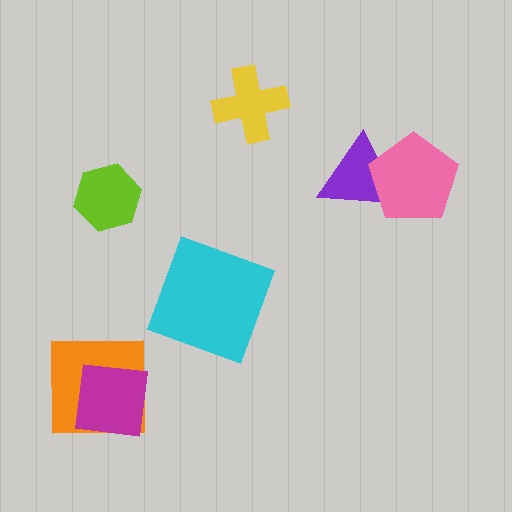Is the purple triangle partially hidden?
Yes, it is partially covered by another shape.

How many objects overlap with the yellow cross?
0 objects overlap with the yellow cross.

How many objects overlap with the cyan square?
0 objects overlap with the cyan square.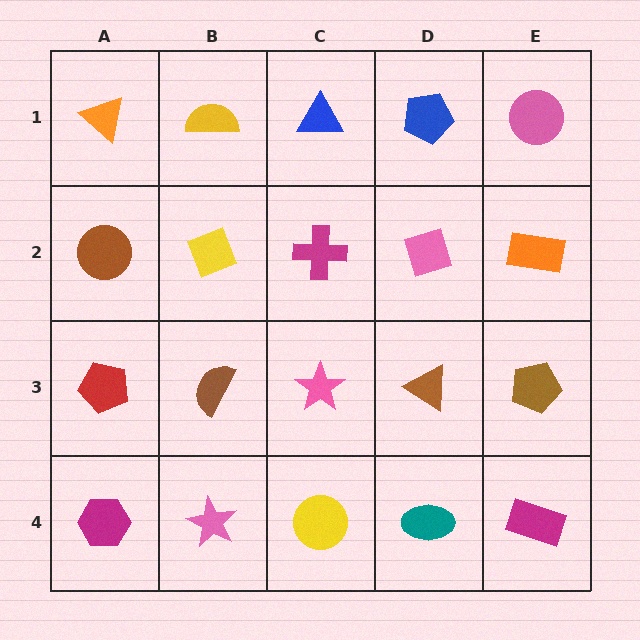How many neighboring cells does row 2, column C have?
4.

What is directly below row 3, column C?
A yellow circle.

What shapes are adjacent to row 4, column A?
A red pentagon (row 3, column A), a pink star (row 4, column B).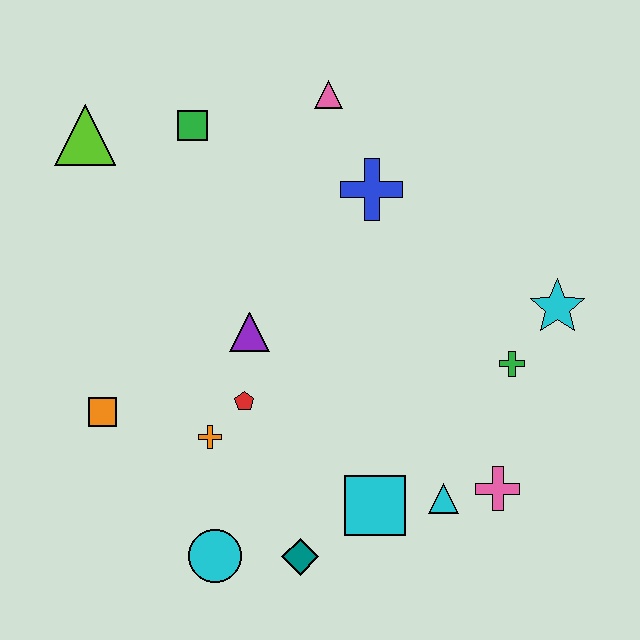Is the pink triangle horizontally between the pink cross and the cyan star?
No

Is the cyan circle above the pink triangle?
No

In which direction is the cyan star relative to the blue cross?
The cyan star is to the right of the blue cross.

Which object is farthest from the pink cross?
The lime triangle is farthest from the pink cross.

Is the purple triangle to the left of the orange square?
No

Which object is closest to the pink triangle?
The blue cross is closest to the pink triangle.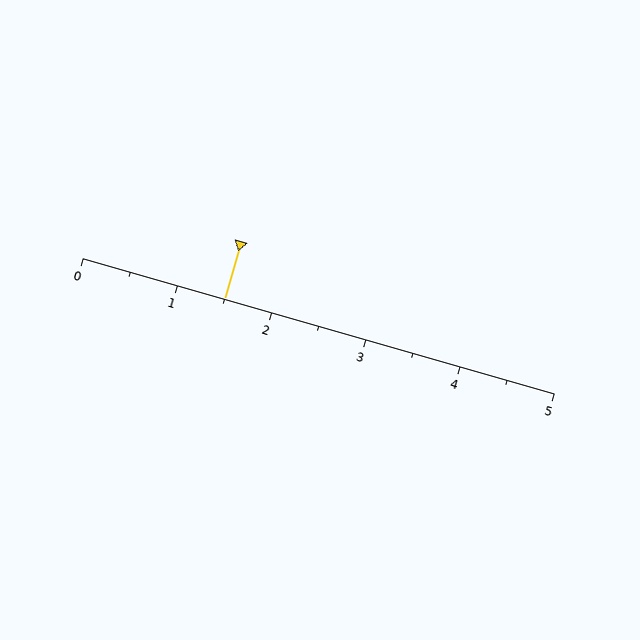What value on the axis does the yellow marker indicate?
The marker indicates approximately 1.5.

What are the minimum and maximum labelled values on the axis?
The axis runs from 0 to 5.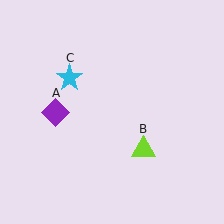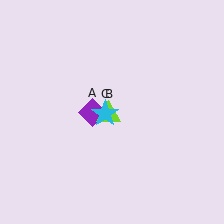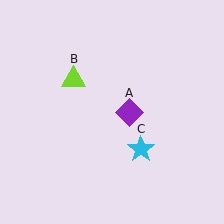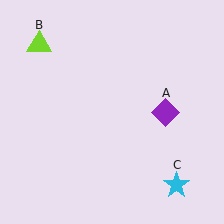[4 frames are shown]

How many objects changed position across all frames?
3 objects changed position: purple diamond (object A), lime triangle (object B), cyan star (object C).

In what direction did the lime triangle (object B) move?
The lime triangle (object B) moved up and to the left.